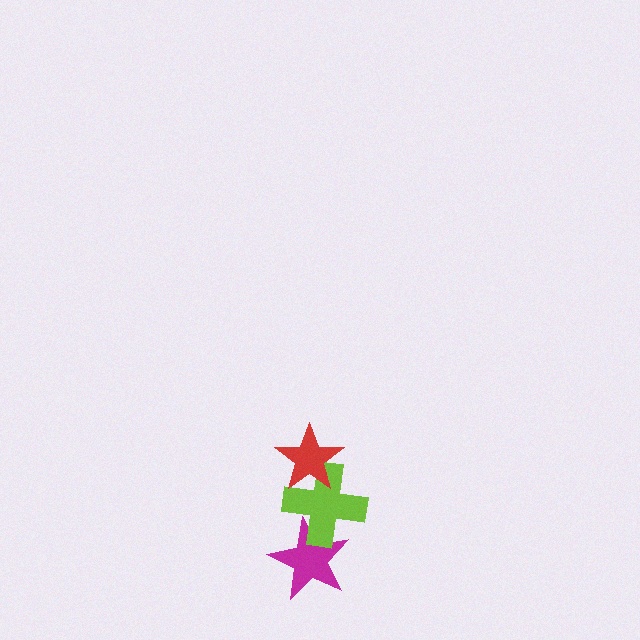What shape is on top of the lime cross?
The red star is on top of the lime cross.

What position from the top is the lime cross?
The lime cross is 2nd from the top.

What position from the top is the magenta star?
The magenta star is 3rd from the top.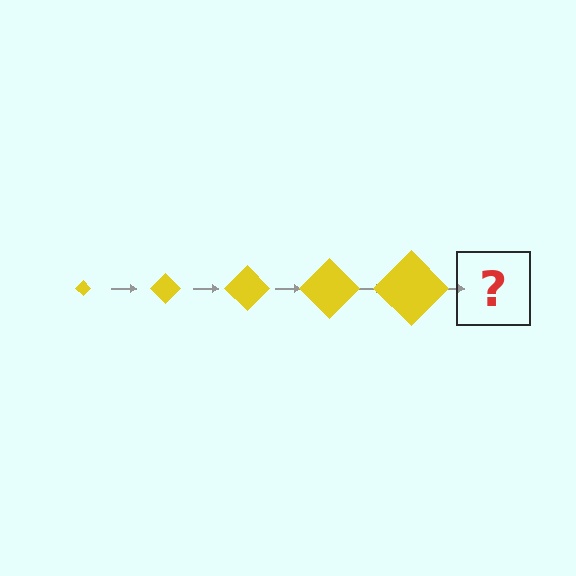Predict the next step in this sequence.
The next step is a yellow diamond, larger than the previous one.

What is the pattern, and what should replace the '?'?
The pattern is that the diamond gets progressively larger each step. The '?' should be a yellow diamond, larger than the previous one.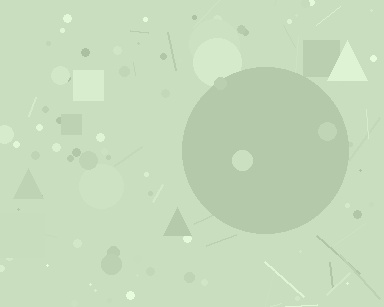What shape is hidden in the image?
A circle is hidden in the image.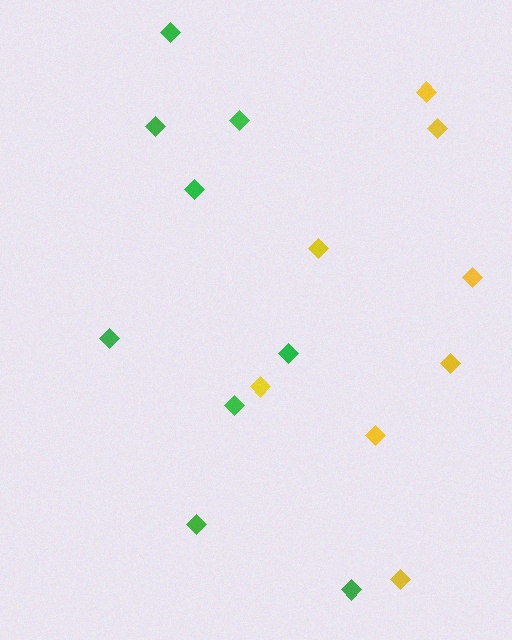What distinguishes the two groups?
There are 2 groups: one group of green diamonds (9) and one group of yellow diamonds (8).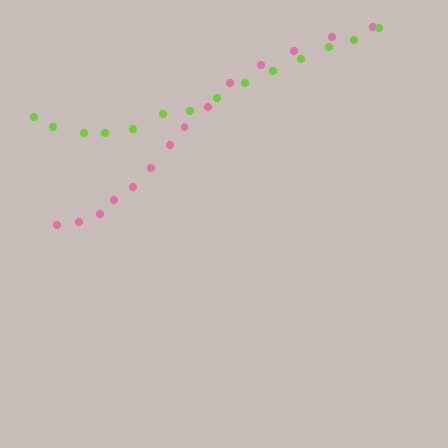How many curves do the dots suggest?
There are 2 distinct paths.